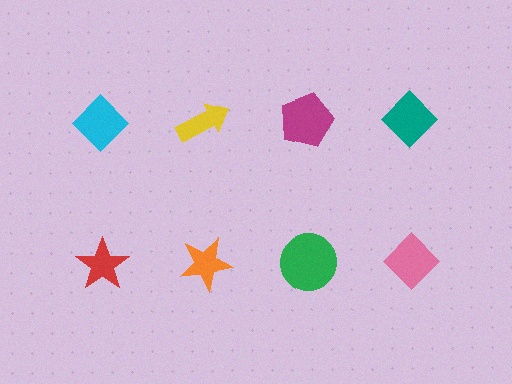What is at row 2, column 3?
A green circle.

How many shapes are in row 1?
4 shapes.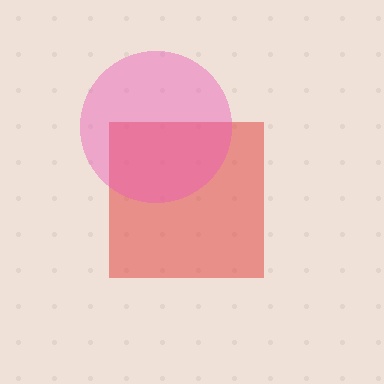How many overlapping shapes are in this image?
There are 2 overlapping shapes in the image.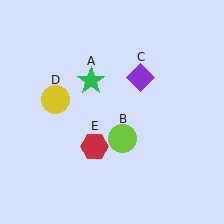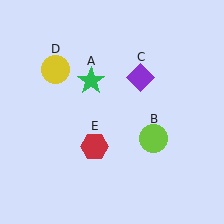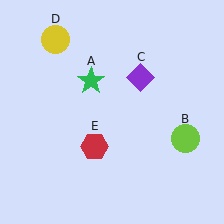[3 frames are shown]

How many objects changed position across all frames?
2 objects changed position: lime circle (object B), yellow circle (object D).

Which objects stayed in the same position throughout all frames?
Green star (object A) and purple diamond (object C) and red hexagon (object E) remained stationary.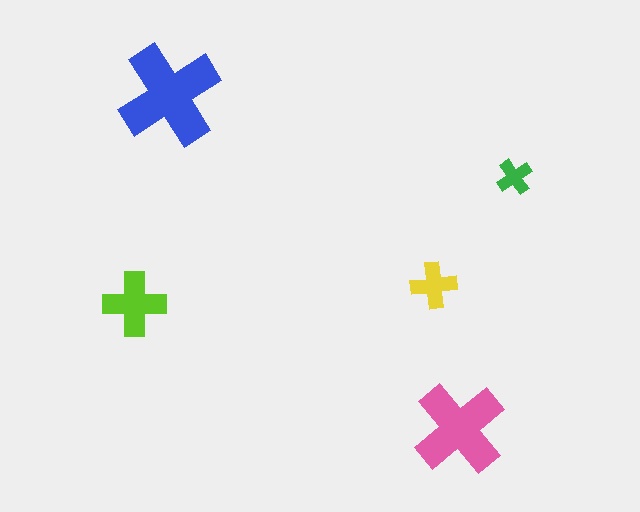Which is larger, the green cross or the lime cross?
The lime one.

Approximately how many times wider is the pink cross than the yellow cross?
About 2 times wider.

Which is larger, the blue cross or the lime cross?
The blue one.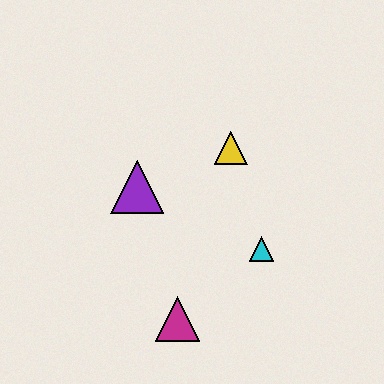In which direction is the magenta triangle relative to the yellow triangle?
The magenta triangle is below the yellow triangle.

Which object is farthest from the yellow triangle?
The magenta triangle is farthest from the yellow triangle.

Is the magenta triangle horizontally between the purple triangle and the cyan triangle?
Yes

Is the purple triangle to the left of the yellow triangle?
Yes